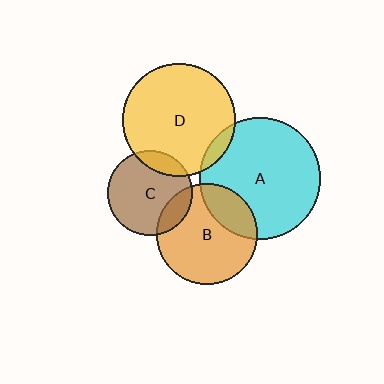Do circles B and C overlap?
Yes.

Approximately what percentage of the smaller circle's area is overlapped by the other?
Approximately 15%.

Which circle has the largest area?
Circle A (cyan).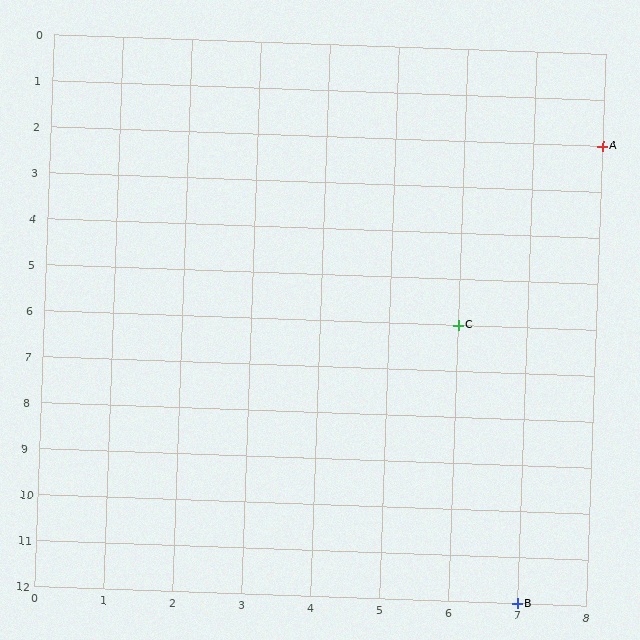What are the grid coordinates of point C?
Point C is at grid coordinates (6, 6).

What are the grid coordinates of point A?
Point A is at grid coordinates (8, 2).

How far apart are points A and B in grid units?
Points A and B are 1 column and 10 rows apart (about 10.0 grid units diagonally).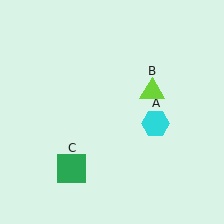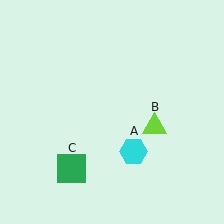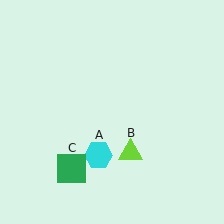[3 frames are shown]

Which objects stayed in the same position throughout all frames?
Green square (object C) remained stationary.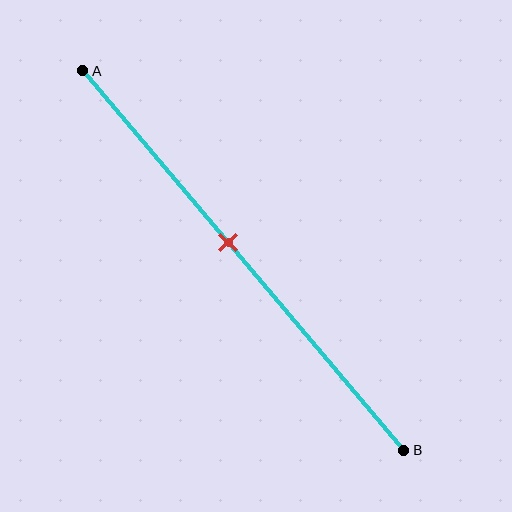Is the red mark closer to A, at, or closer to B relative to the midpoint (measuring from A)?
The red mark is closer to point A than the midpoint of segment AB.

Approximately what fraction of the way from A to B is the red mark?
The red mark is approximately 45% of the way from A to B.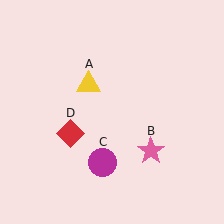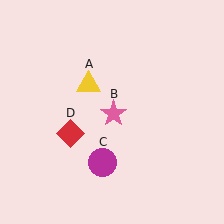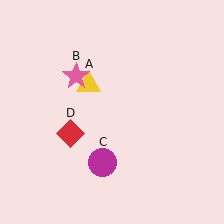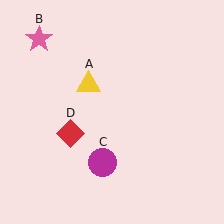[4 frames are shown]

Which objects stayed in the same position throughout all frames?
Yellow triangle (object A) and magenta circle (object C) and red diamond (object D) remained stationary.